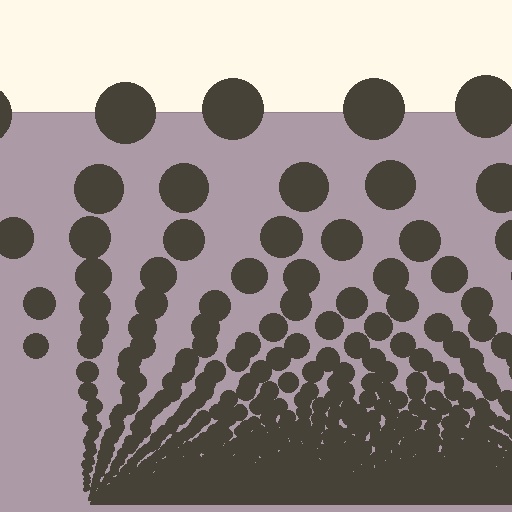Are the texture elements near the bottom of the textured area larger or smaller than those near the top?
Smaller. The gradient is inverted — elements near the bottom are smaller and denser.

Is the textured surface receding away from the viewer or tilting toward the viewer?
The surface appears to tilt toward the viewer. Texture elements get larger and sparser toward the top.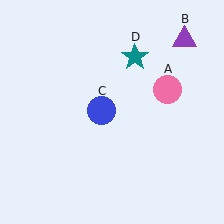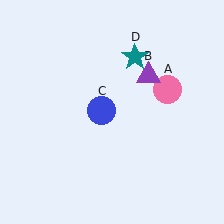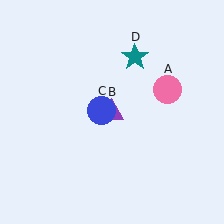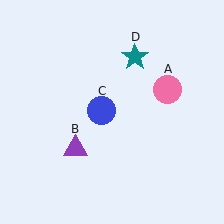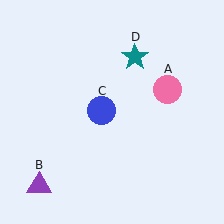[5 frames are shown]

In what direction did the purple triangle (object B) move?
The purple triangle (object B) moved down and to the left.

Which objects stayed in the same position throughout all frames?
Pink circle (object A) and blue circle (object C) and teal star (object D) remained stationary.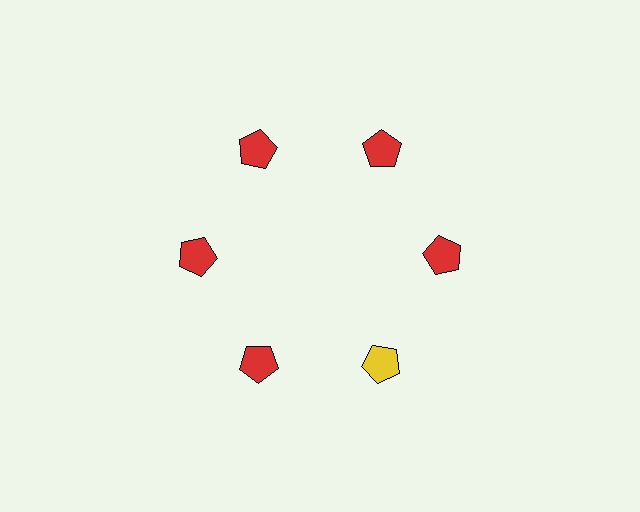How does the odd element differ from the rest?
It has a different color: yellow instead of red.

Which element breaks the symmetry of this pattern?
The yellow pentagon at roughly the 5 o'clock position breaks the symmetry. All other shapes are red pentagons.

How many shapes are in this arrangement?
There are 6 shapes arranged in a ring pattern.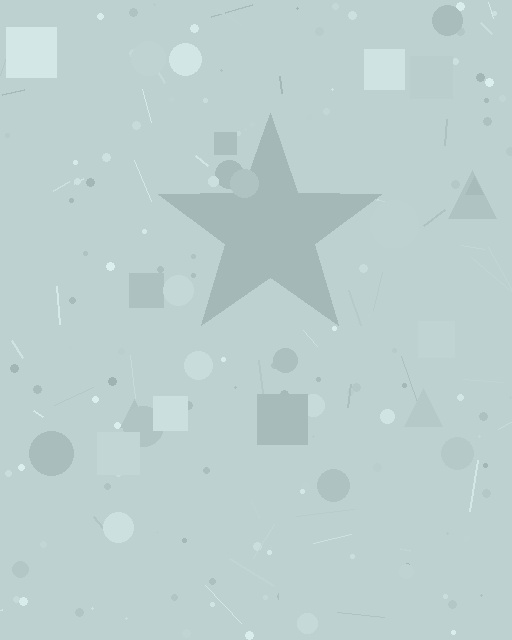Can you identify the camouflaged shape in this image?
The camouflaged shape is a star.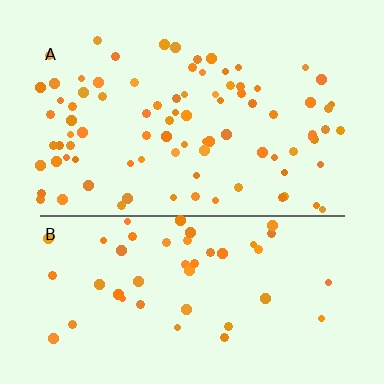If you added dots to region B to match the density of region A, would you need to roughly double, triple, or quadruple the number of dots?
Approximately double.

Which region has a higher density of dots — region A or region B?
A (the top).